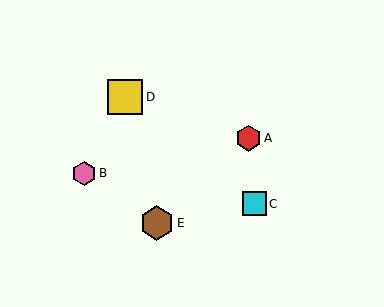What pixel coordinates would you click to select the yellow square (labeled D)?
Click at (125, 97) to select the yellow square D.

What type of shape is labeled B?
Shape B is a pink hexagon.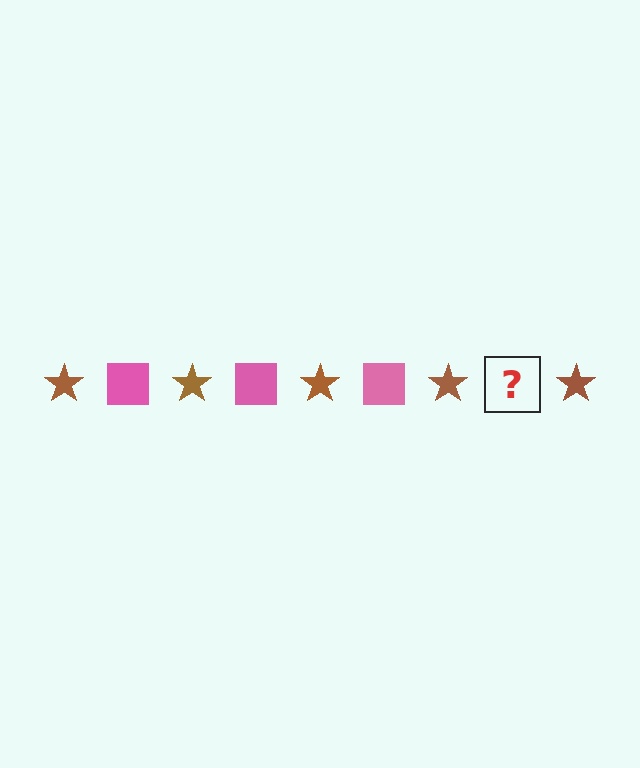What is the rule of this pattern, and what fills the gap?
The rule is that the pattern alternates between brown star and pink square. The gap should be filled with a pink square.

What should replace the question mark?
The question mark should be replaced with a pink square.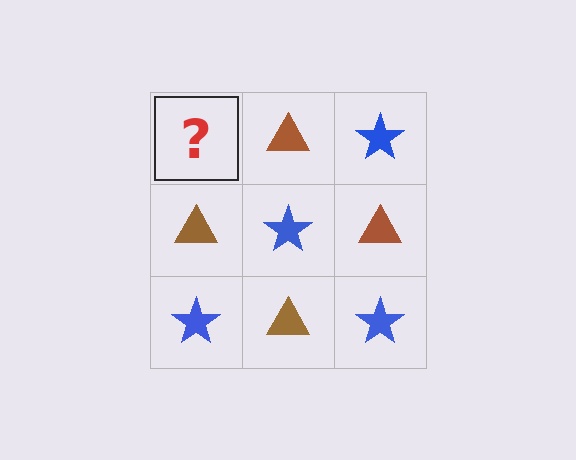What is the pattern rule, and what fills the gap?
The rule is that it alternates blue star and brown triangle in a checkerboard pattern. The gap should be filled with a blue star.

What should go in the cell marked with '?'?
The missing cell should contain a blue star.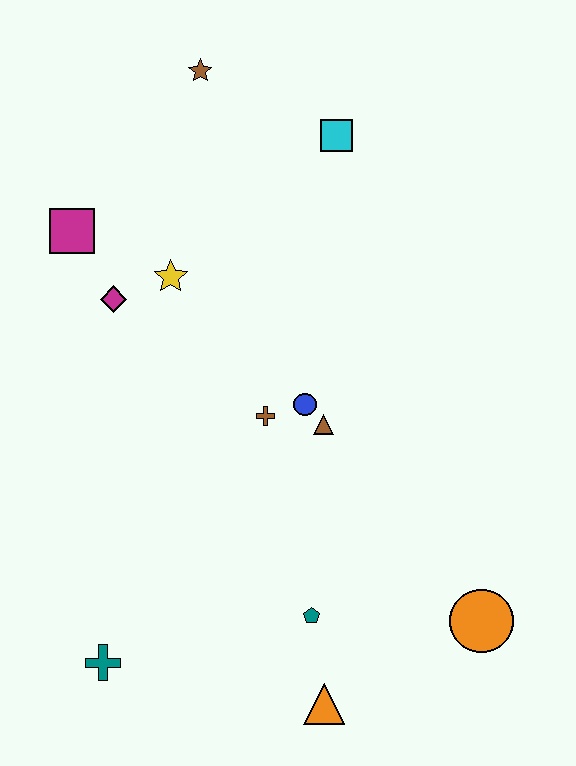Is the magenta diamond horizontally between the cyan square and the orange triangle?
No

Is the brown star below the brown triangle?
No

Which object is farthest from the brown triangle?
The brown star is farthest from the brown triangle.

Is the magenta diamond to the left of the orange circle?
Yes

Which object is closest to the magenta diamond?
The yellow star is closest to the magenta diamond.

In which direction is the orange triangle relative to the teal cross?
The orange triangle is to the right of the teal cross.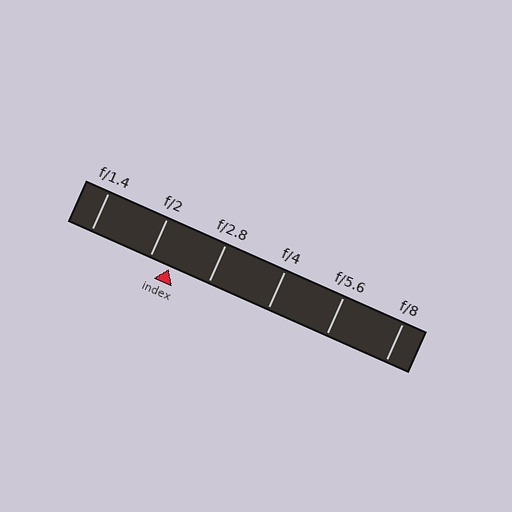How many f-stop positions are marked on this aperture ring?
There are 6 f-stop positions marked.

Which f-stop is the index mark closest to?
The index mark is closest to f/2.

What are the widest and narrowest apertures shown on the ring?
The widest aperture shown is f/1.4 and the narrowest is f/8.